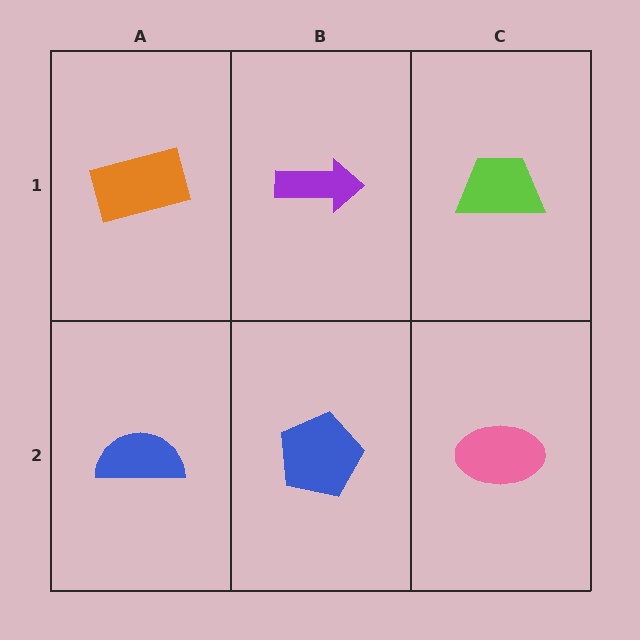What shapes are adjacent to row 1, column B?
A blue pentagon (row 2, column B), an orange rectangle (row 1, column A), a lime trapezoid (row 1, column C).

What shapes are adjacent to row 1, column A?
A blue semicircle (row 2, column A), a purple arrow (row 1, column B).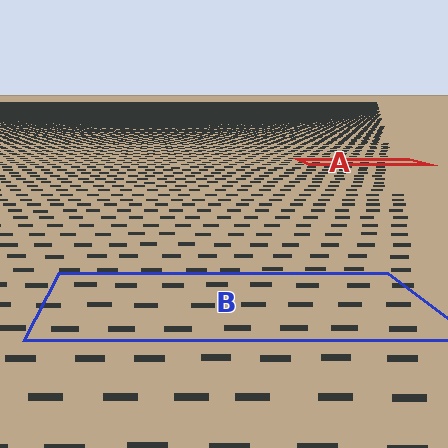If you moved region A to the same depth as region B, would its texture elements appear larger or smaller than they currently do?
They would appear larger. At a closer depth, the same texture elements are projected at a bigger on-screen size.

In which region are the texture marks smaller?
The texture marks are smaller in region A, because it is farther away.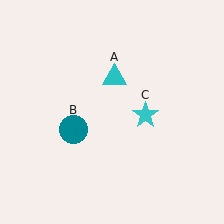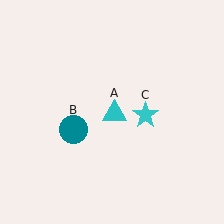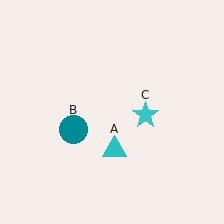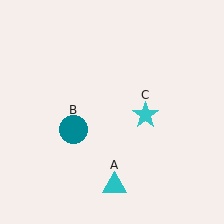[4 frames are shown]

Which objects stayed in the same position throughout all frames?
Teal circle (object B) and cyan star (object C) remained stationary.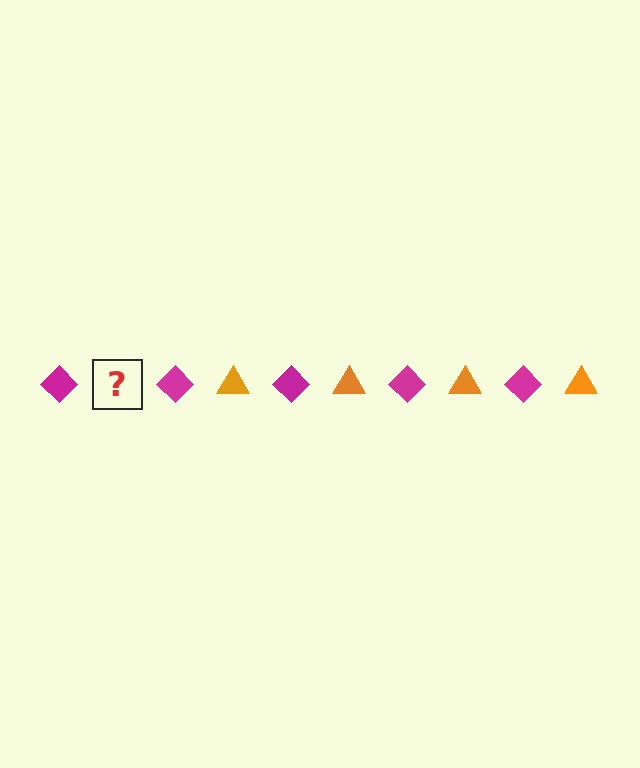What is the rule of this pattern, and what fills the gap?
The rule is that the pattern alternates between magenta diamond and orange triangle. The gap should be filled with an orange triangle.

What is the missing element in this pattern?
The missing element is an orange triangle.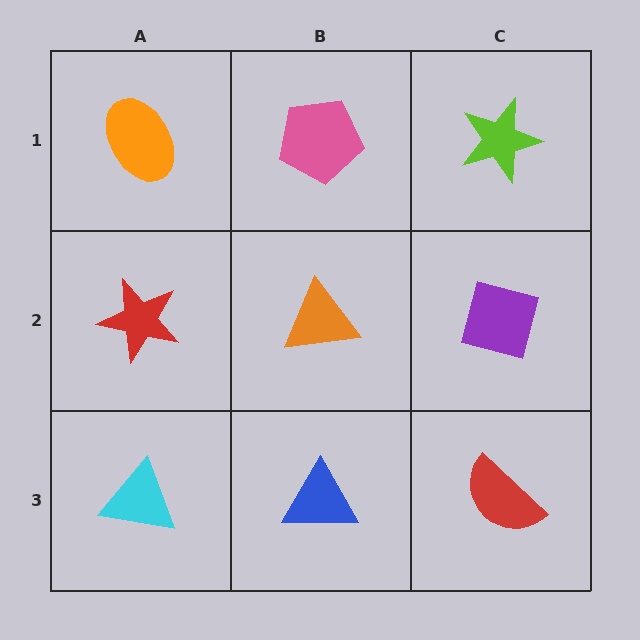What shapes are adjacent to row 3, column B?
An orange triangle (row 2, column B), a cyan triangle (row 3, column A), a red semicircle (row 3, column C).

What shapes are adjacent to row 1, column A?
A red star (row 2, column A), a pink pentagon (row 1, column B).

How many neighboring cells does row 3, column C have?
2.